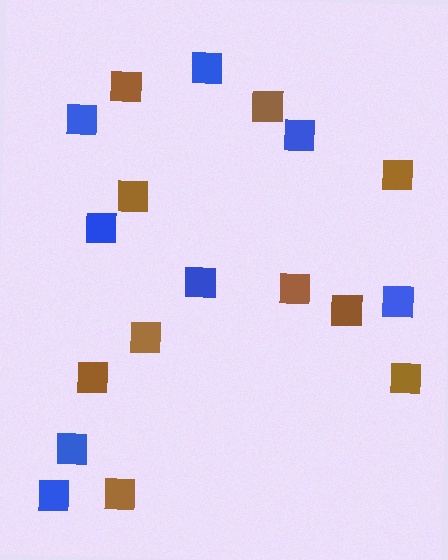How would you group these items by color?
There are 2 groups: one group of brown squares (10) and one group of blue squares (8).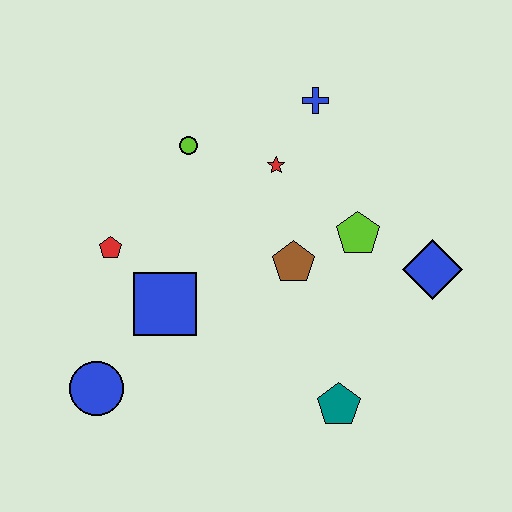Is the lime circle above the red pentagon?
Yes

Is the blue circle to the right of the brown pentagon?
No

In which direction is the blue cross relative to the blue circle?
The blue cross is above the blue circle.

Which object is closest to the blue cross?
The red star is closest to the blue cross.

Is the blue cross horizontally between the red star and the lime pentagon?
Yes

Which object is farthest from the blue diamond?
The blue circle is farthest from the blue diamond.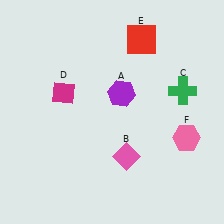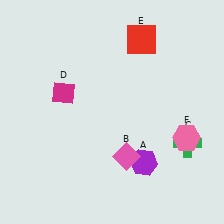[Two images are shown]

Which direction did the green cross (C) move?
The green cross (C) moved down.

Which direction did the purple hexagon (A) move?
The purple hexagon (A) moved down.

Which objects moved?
The objects that moved are: the purple hexagon (A), the green cross (C).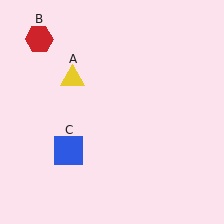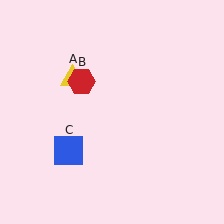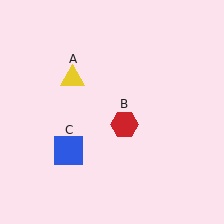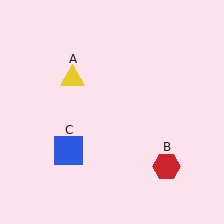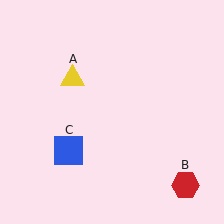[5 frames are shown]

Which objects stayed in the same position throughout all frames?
Yellow triangle (object A) and blue square (object C) remained stationary.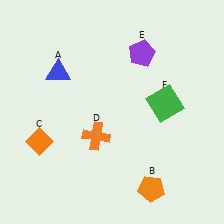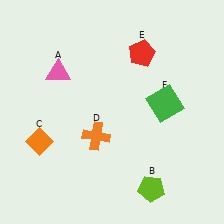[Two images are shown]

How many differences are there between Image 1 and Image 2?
There are 3 differences between the two images.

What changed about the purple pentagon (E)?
In Image 1, E is purple. In Image 2, it changed to red.